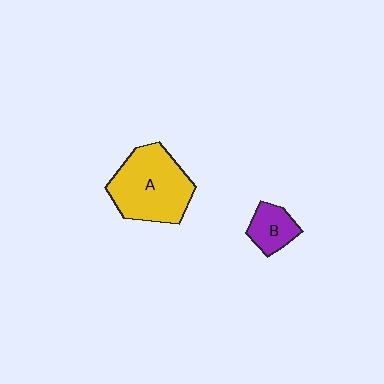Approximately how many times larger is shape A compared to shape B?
Approximately 2.6 times.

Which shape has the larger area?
Shape A (yellow).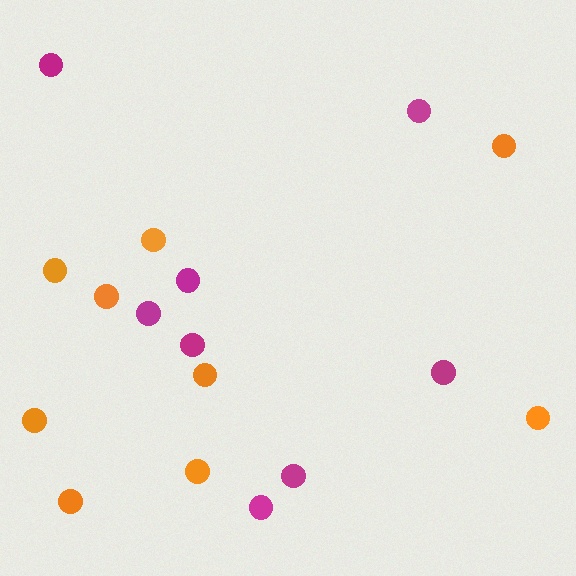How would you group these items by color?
There are 2 groups: one group of magenta circles (8) and one group of orange circles (9).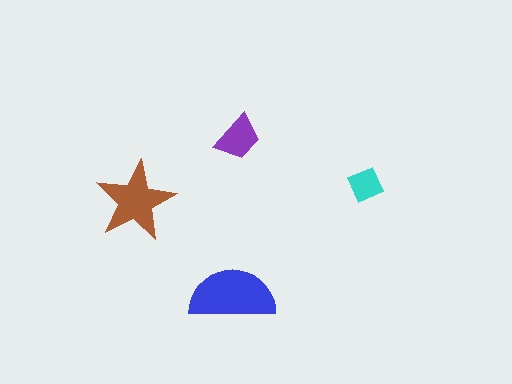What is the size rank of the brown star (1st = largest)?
2nd.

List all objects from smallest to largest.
The cyan diamond, the purple trapezoid, the brown star, the blue semicircle.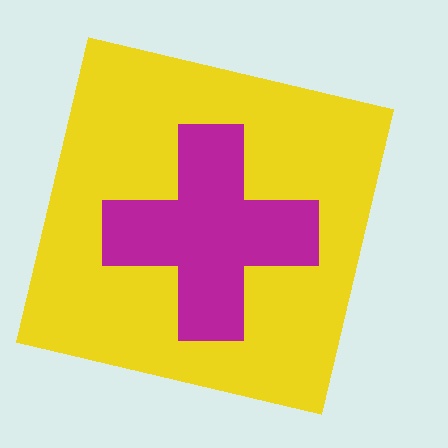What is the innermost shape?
The magenta cross.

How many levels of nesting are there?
2.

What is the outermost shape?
The yellow square.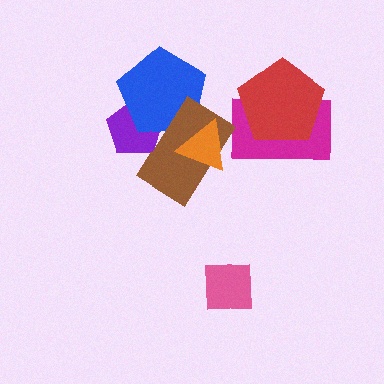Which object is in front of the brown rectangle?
The orange triangle is in front of the brown rectangle.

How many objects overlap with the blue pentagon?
3 objects overlap with the blue pentagon.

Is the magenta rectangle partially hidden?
Yes, it is partially covered by another shape.